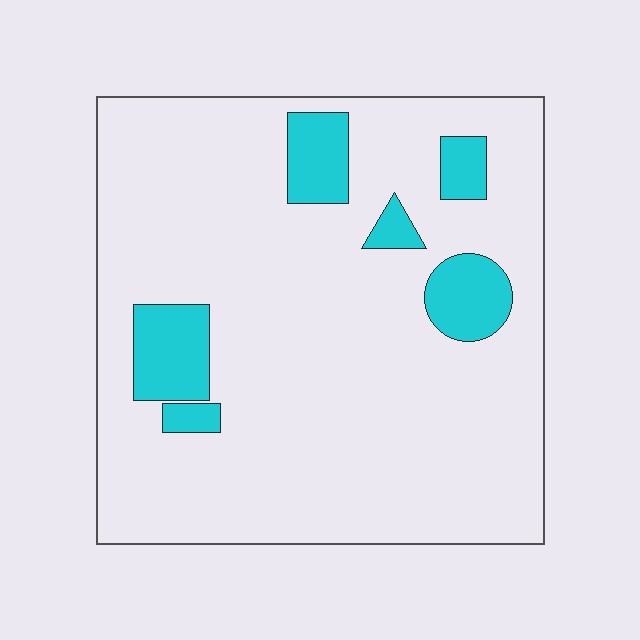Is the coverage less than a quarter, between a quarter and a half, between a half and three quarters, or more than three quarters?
Less than a quarter.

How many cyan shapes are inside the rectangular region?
6.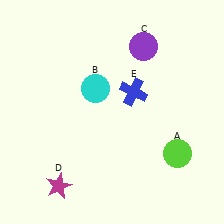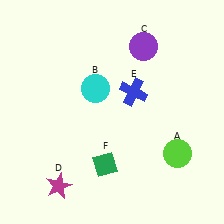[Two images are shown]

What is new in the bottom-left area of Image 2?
A green diamond (F) was added in the bottom-left area of Image 2.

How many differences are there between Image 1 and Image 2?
There is 1 difference between the two images.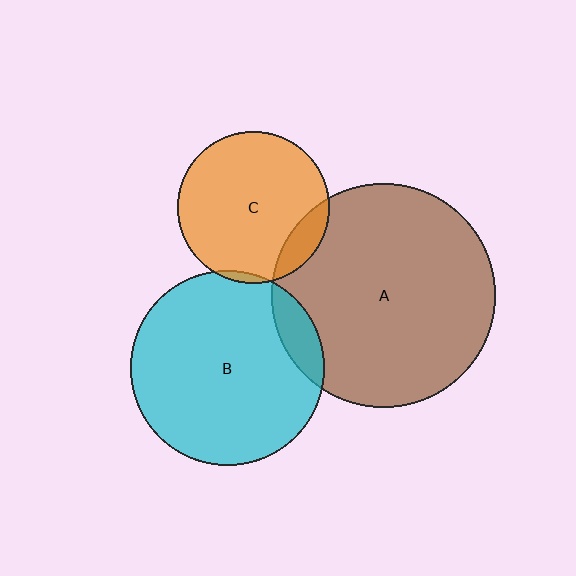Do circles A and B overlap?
Yes.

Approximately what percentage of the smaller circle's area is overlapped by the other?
Approximately 10%.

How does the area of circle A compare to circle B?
Approximately 1.3 times.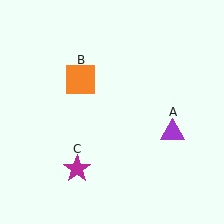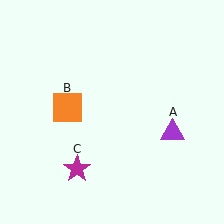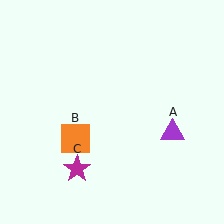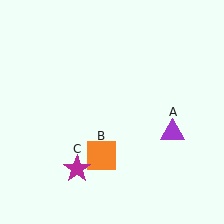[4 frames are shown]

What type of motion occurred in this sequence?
The orange square (object B) rotated counterclockwise around the center of the scene.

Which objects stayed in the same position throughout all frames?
Purple triangle (object A) and magenta star (object C) remained stationary.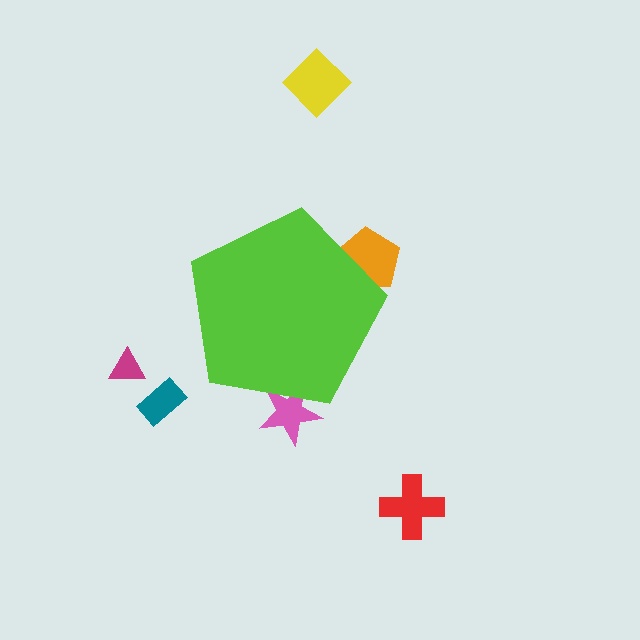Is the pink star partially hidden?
Yes, the pink star is partially hidden behind the lime pentagon.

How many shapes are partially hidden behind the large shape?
2 shapes are partially hidden.